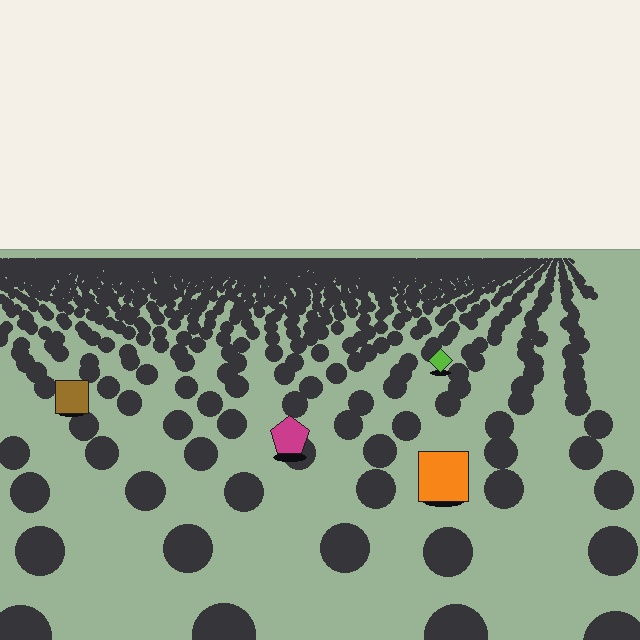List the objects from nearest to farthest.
From nearest to farthest: the orange square, the magenta pentagon, the brown square, the lime diamond.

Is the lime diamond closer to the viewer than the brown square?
No. The brown square is closer — you can tell from the texture gradient: the ground texture is coarser near it.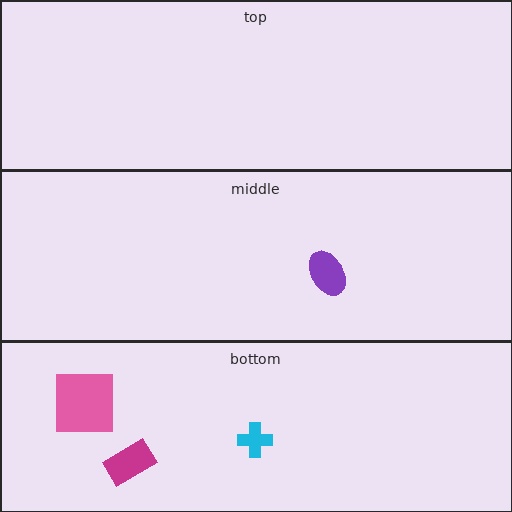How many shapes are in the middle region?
1.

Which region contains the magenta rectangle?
The bottom region.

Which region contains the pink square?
The bottom region.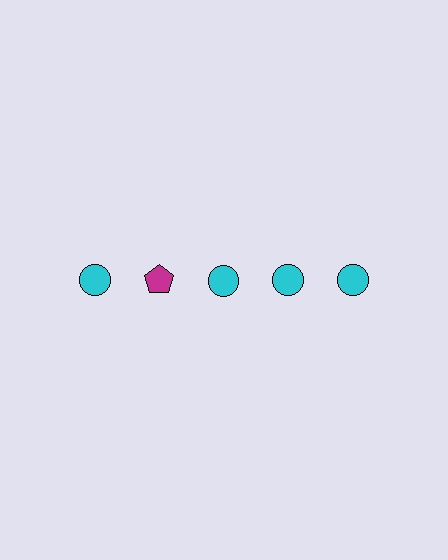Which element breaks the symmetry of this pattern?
The magenta pentagon in the top row, second from left column breaks the symmetry. All other shapes are cyan circles.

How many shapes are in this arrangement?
There are 5 shapes arranged in a grid pattern.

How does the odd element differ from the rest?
It differs in both color (magenta instead of cyan) and shape (pentagon instead of circle).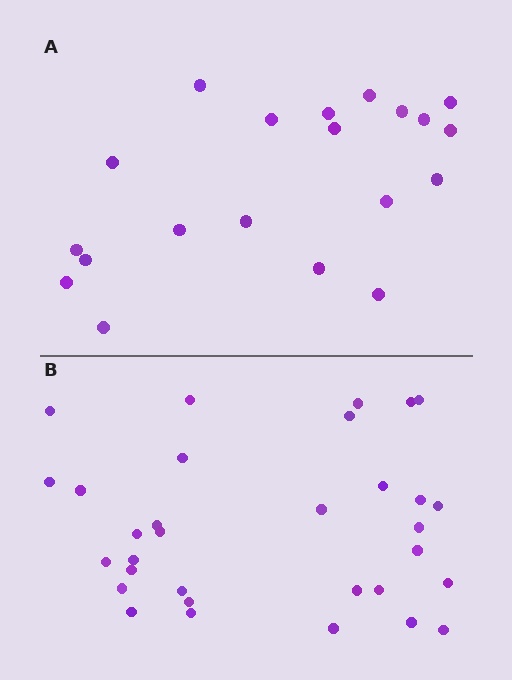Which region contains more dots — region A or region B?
Region B (the bottom region) has more dots.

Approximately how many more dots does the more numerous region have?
Region B has roughly 12 or so more dots than region A.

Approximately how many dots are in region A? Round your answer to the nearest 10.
About 20 dots.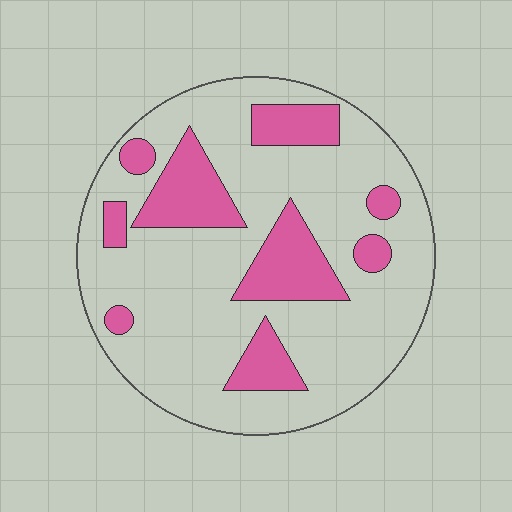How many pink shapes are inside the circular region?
9.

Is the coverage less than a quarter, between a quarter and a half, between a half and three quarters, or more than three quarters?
Less than a quarter.